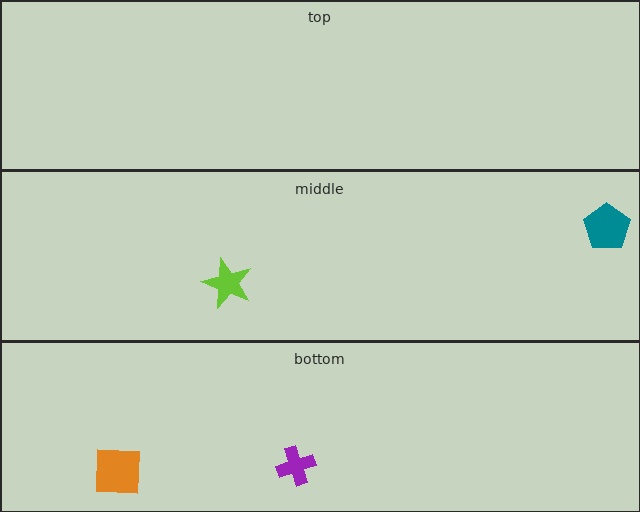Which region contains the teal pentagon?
The middle region.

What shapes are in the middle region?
The lime star, the teal pentagon.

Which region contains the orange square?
The bottom region.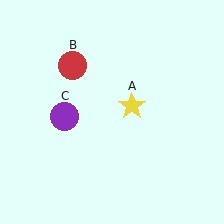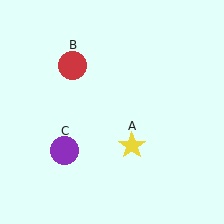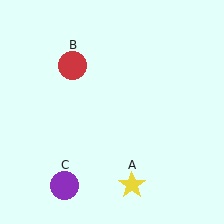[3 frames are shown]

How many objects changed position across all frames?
2 objects changed position: yellow star (object A), purple circle (object C).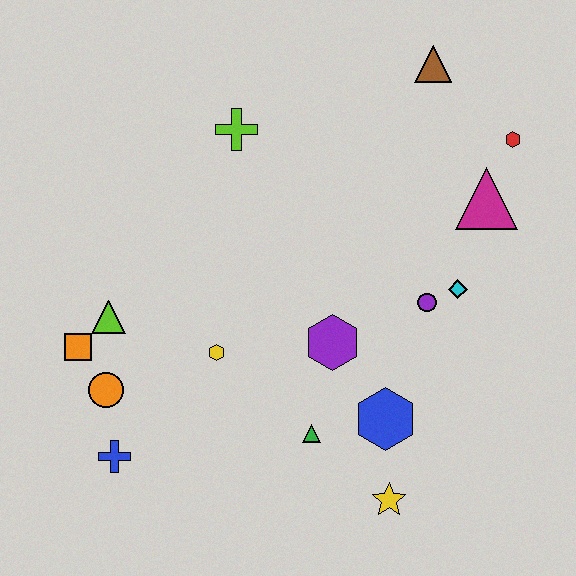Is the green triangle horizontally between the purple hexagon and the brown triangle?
No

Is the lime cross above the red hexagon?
Yes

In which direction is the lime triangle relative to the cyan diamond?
The lime triangle is to the left of the cyan diamond.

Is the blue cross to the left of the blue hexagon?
Yes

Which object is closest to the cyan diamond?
The purple circle is closest to the cyan diamond.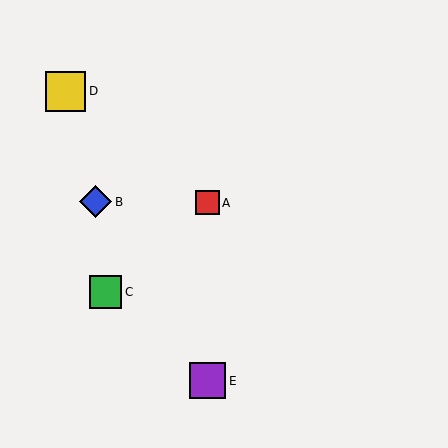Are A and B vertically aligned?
No, A is at x≈208 and B is at x≈96.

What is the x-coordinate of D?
Object D is at x≈66.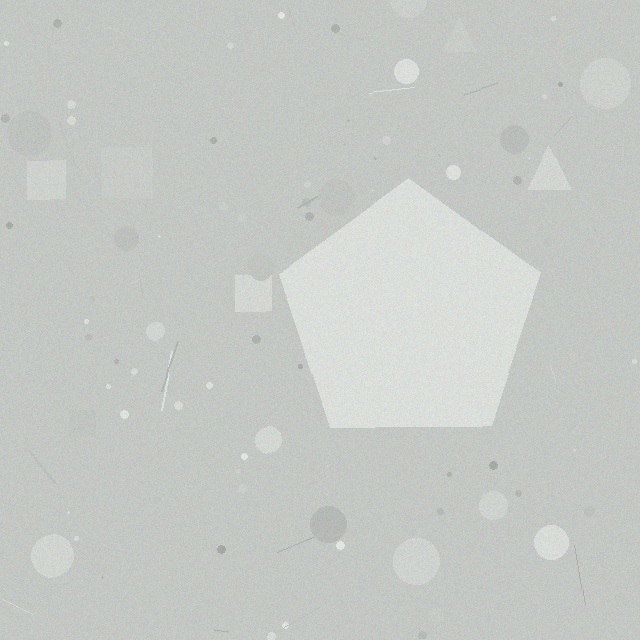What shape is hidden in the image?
A pentagon is hidden in the image.